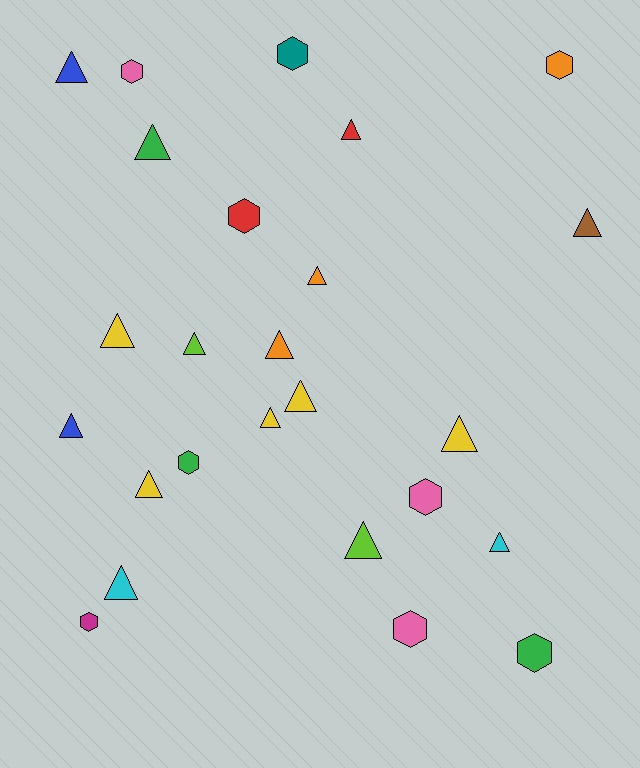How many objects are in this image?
There are 25 objects.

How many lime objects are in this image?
There are 2 lime objects.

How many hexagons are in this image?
There are 9 hexagons.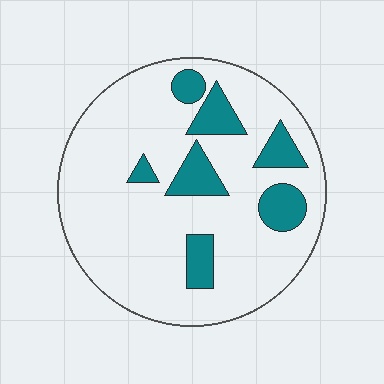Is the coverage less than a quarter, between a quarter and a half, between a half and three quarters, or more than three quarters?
Less than a quarter.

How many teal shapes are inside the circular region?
7.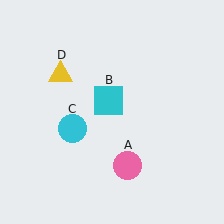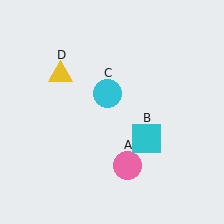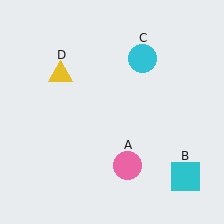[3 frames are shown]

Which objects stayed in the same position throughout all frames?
Pink circle (object A) and yellow triangle (object D) remained stationary.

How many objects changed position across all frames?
2 objects changed position: cyan square (object B), cyan circle (object C).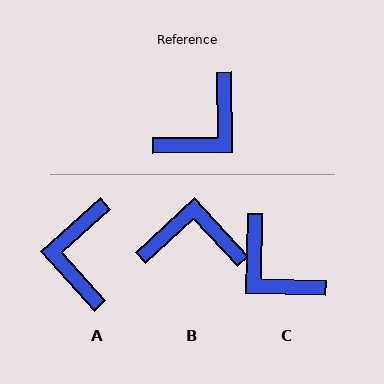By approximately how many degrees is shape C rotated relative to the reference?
Approximately 92 degrees clockwise.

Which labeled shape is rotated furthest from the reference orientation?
A, about 139 degrees away.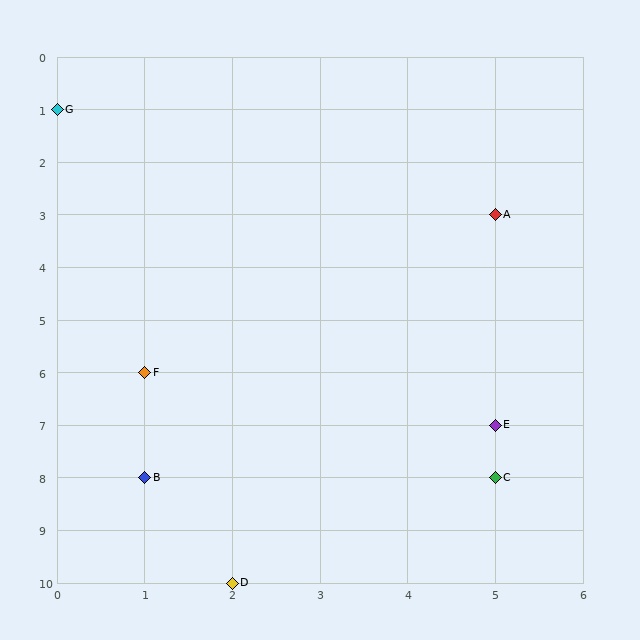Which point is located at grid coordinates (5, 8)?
Point C is at (5, 8).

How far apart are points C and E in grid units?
Points C and E are 1 row apart.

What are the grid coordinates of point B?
Point B is at grid coordinates (1, 8).